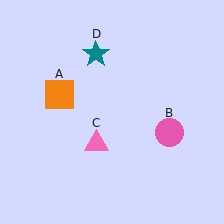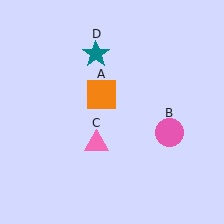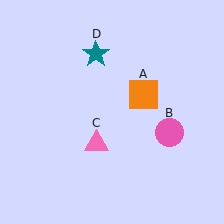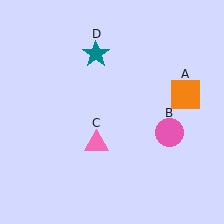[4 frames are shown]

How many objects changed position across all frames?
1 object changed position: orange square (object A).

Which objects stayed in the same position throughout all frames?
Pink circle (object B) and pink triangle (object C) and teal star (object D) remained stationary.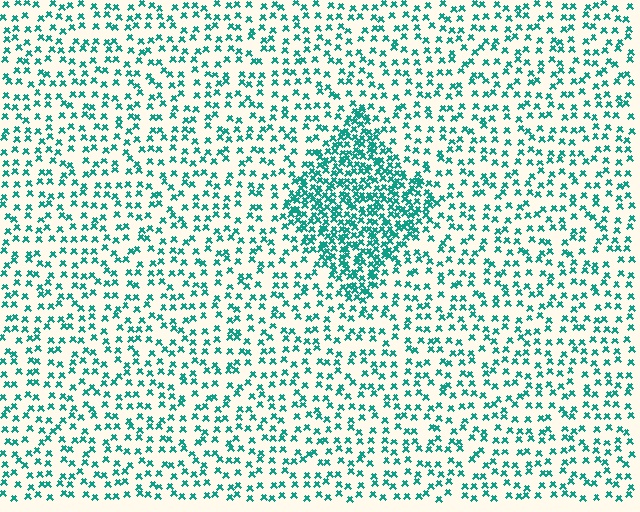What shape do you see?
I see a diamond.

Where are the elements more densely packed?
The elements are more densely packed inside the diamond boundary.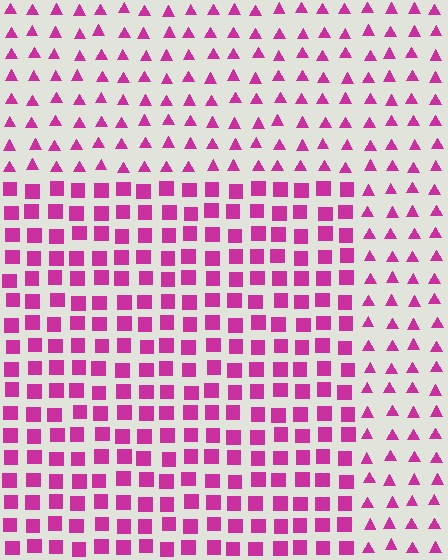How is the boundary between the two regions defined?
The boundary is defined by a change in element shape: squares inside vs. triangles outside. All elements share the same color and spacing.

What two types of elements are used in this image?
The image uses squares inside the rectangle region and triangles outside it.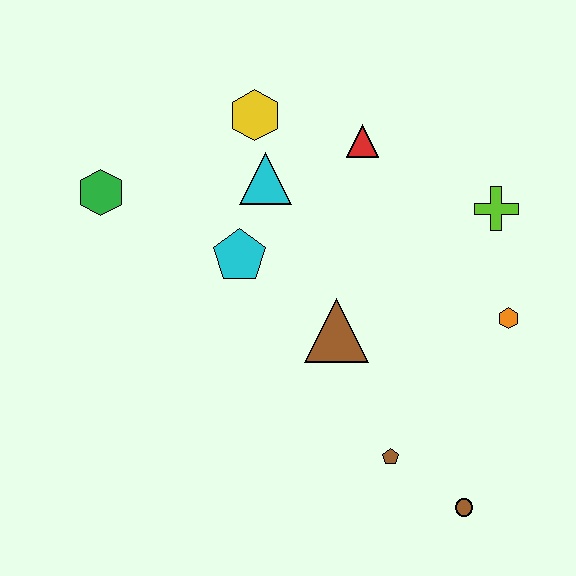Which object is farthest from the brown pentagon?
The green hexagon is farthest from the brown pentagon.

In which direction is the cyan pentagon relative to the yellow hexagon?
The cyan pentagon is below the yellow hexagon.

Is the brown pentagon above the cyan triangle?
No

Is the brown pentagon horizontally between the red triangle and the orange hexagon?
Yes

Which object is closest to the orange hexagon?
The lime cross is closest to the orange hexagon.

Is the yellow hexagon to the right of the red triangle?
No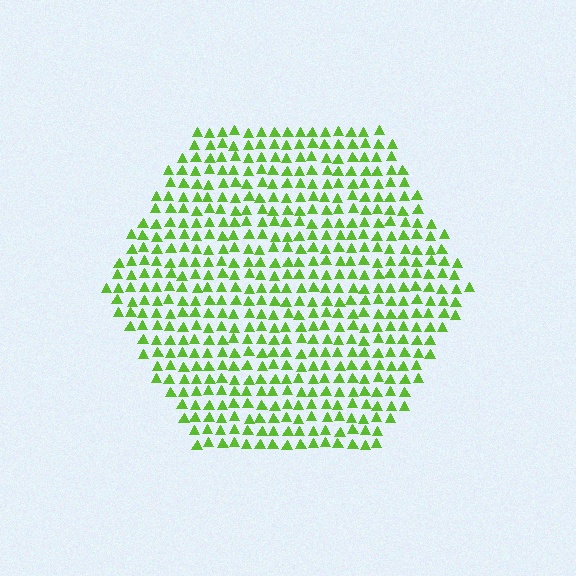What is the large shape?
The large shape is a hexagon.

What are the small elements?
The small elements are triangles.